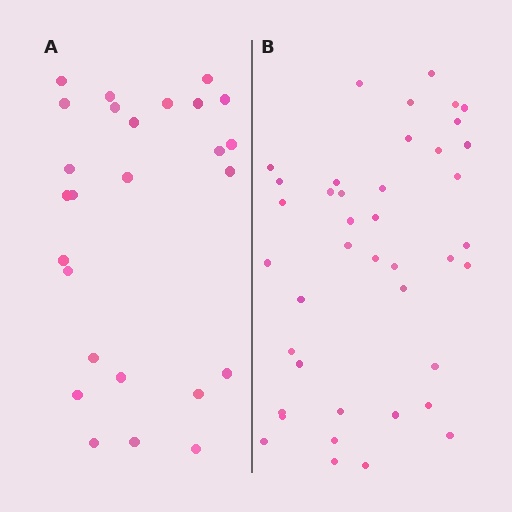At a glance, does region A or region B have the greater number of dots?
Region B (the right region) has more dots.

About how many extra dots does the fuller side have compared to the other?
Region B has approximately 15 more dots than region A.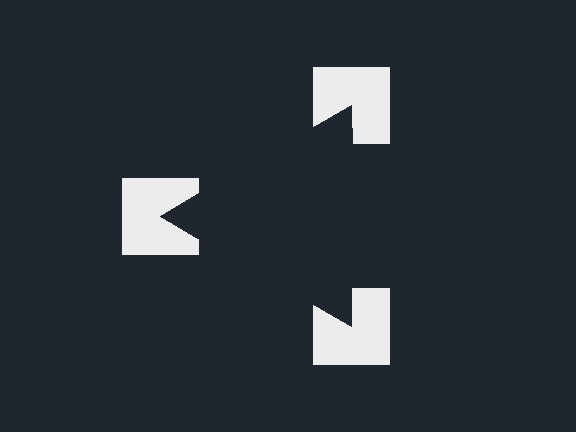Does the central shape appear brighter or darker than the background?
It typically appears slightly darker than the background, even though no actual brightness change is drawn.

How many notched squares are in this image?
There are 3 — one at each vertex of the illusory triangle.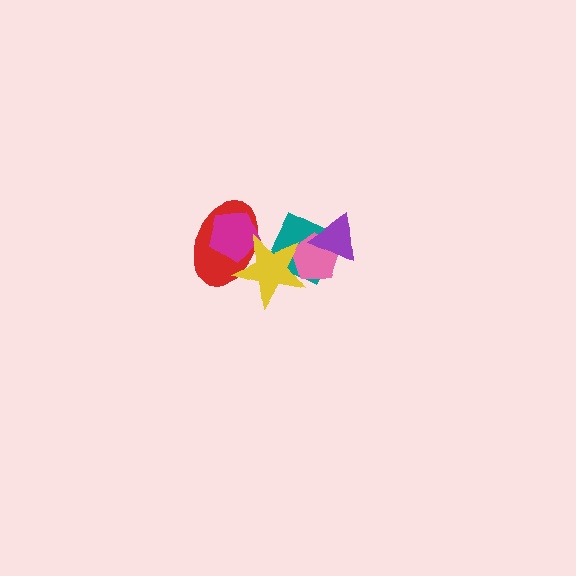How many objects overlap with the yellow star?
4 objects overlap with the yellow star.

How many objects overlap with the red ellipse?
2 objects overlap with the red ellipse.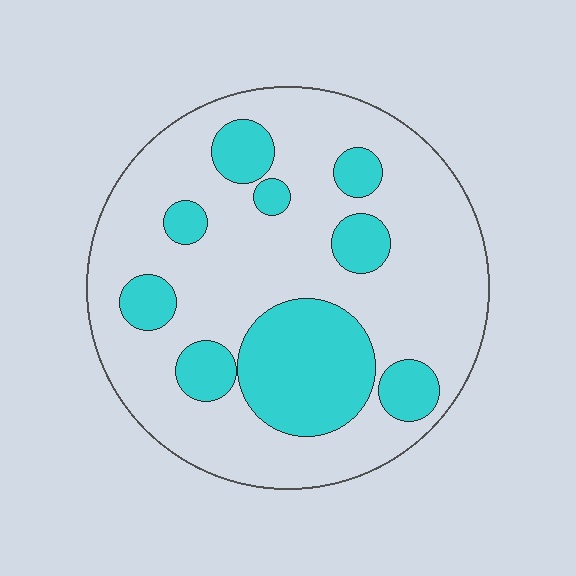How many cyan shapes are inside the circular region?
9.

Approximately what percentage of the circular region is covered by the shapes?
Approximately 25%.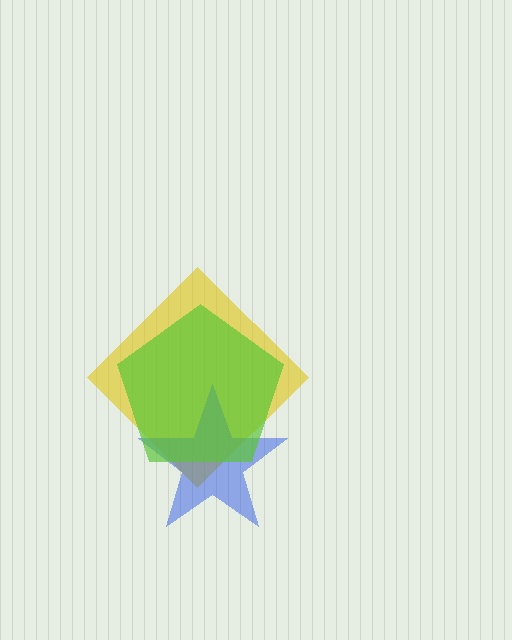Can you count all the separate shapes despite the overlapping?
Yes, there are 3 separate shapes.